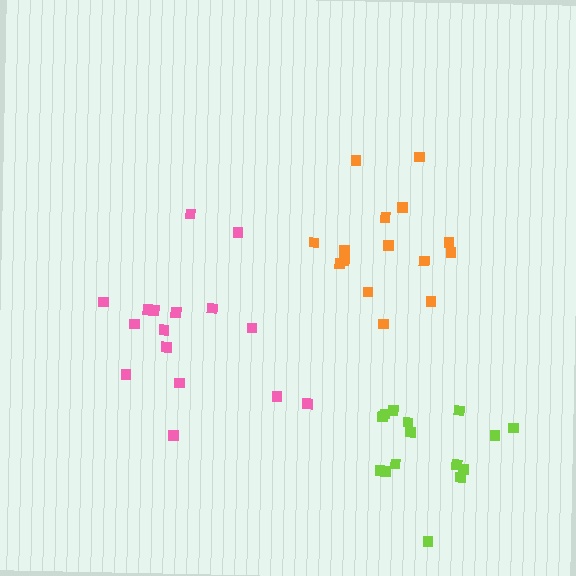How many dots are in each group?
Group 1: 16 dots, Group 2: 15 dots, Group 3: 15 dots (46 total).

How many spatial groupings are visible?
There are 3 spatial groupings.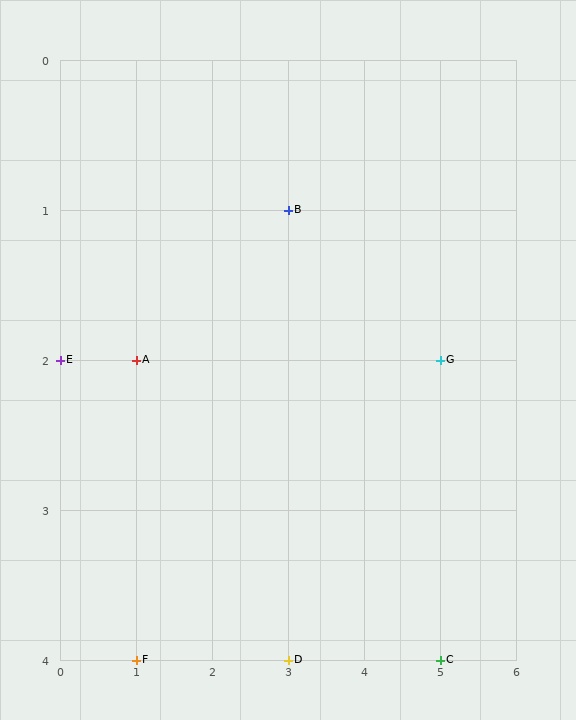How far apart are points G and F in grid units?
Points G and F are 4 columns and 2 rows apart (about 4.5 grid units diagonally).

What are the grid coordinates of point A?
Point A is at grid coordinates (1, 2).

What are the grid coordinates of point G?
Point G is at grid coordinates (5, 2).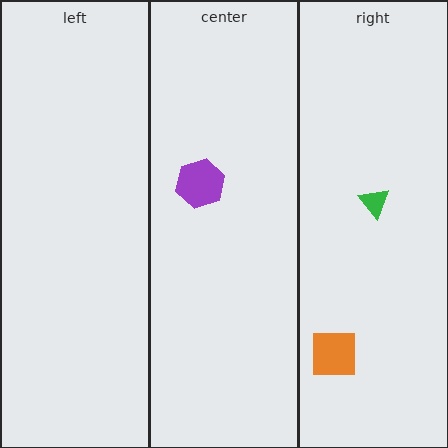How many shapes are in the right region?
2.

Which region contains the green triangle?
The right region.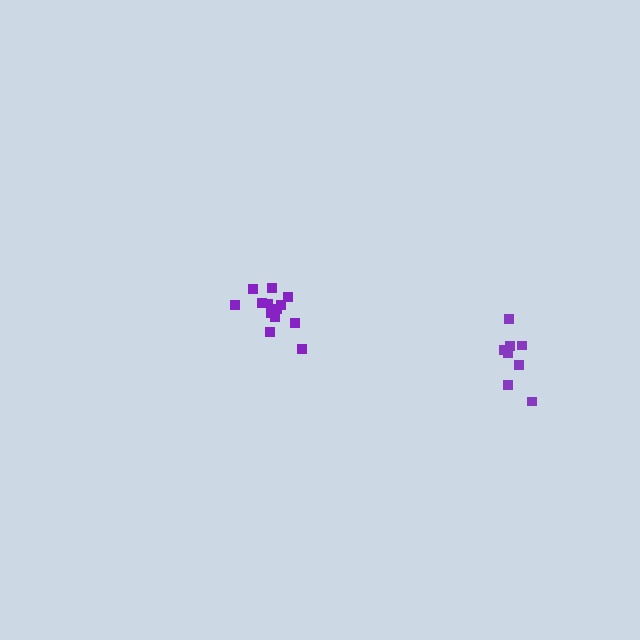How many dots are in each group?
Group 1: 8 dots, Group 2: 13 dots (21 total).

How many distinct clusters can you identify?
There are 2 distinct clusters.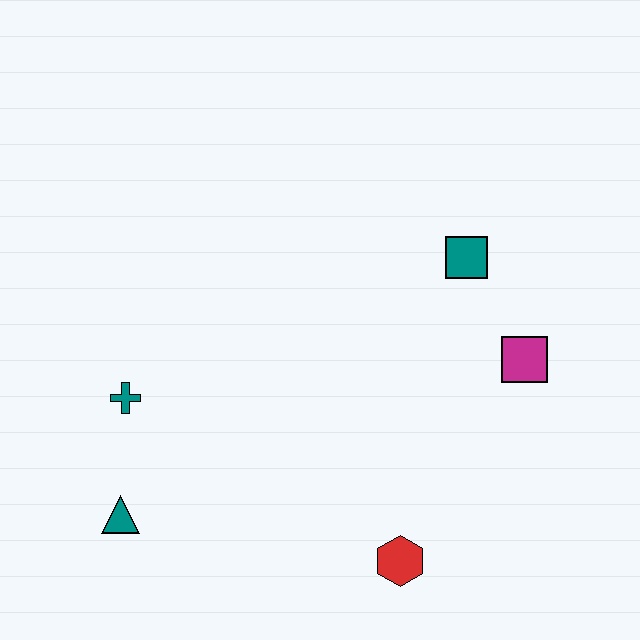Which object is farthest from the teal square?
The teal triangle is farthest from the teal square.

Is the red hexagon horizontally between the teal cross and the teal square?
Yes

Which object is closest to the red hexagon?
The magenta square is closest to the red hexagon.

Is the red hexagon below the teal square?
Yes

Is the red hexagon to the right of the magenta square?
No